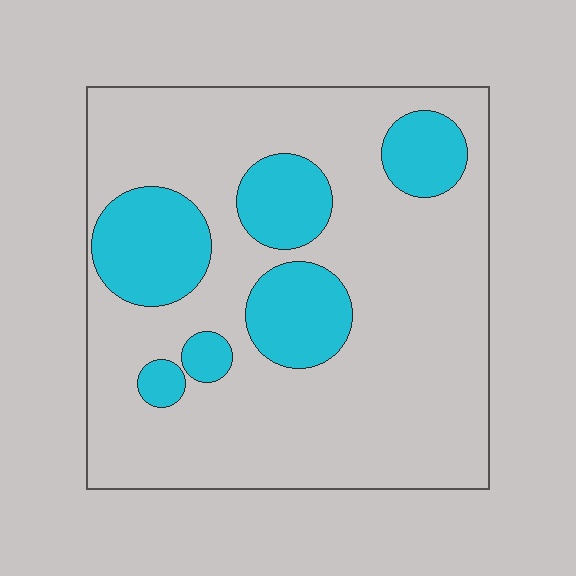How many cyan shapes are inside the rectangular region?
6.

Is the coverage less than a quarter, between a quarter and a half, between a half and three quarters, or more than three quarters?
Less than a quarter.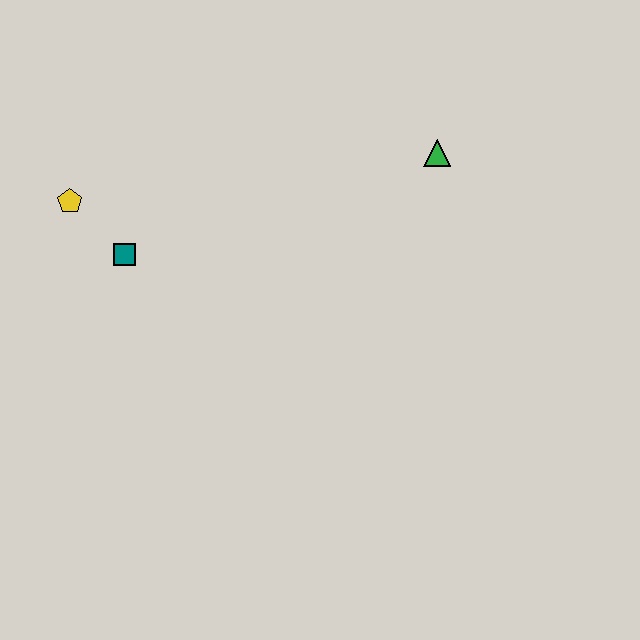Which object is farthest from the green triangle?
The yellow pentagon is farthest from the green triangle.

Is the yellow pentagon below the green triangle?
Yes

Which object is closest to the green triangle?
The teal square is closest to the green triangle.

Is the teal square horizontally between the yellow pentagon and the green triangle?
Yes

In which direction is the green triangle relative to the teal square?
The green triangle is to the right of the teal square.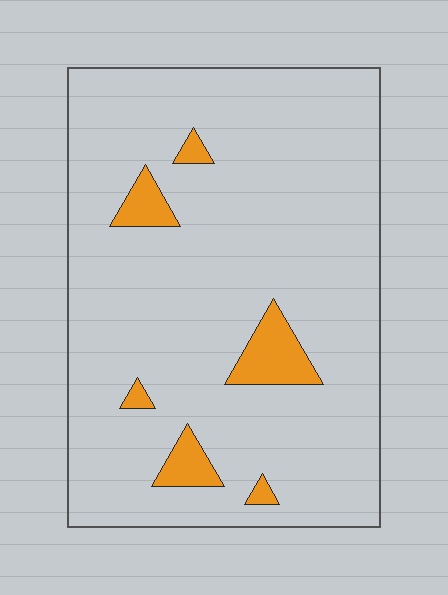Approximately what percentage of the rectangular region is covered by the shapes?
Approximately 10%.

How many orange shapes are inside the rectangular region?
6.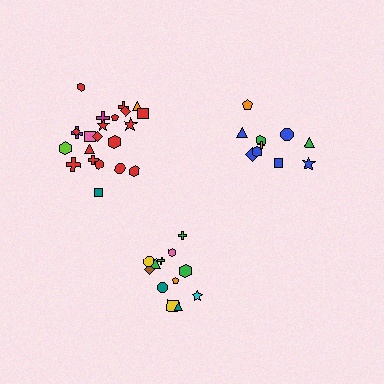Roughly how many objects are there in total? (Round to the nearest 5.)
Roughly 45 objects in total.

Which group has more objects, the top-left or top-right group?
The top-left group.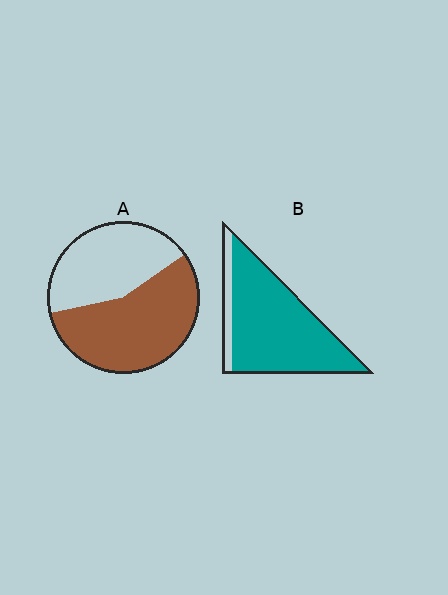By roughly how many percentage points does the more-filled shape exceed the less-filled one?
By roughly 30 percentage points (B over A).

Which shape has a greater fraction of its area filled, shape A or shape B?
Shape B.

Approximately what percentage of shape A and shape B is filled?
A is approximately 55% and B is approximately 85%.